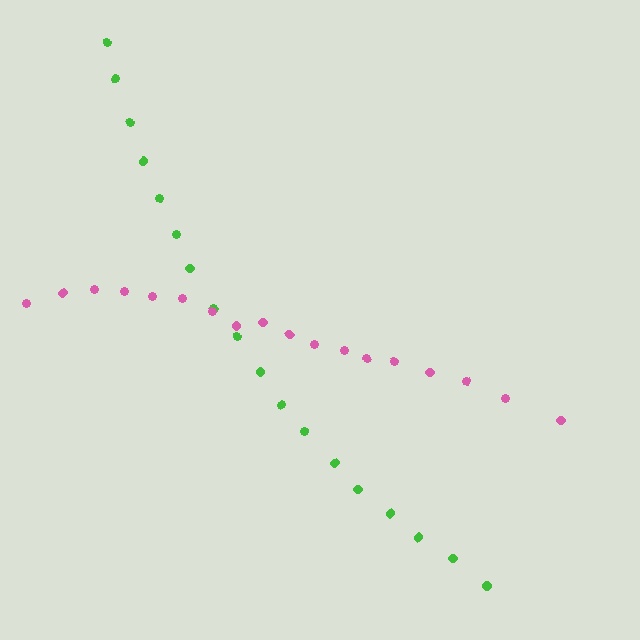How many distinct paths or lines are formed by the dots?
There are 2 distinct paths.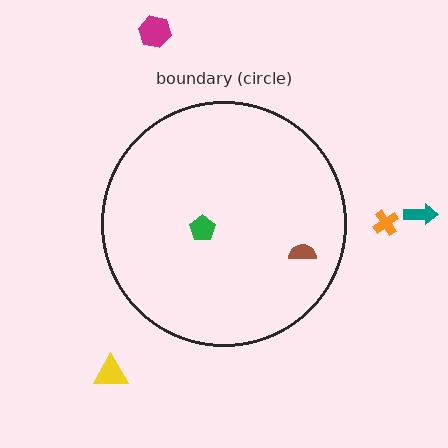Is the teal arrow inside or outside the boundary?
Outside.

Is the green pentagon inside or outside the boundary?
Inside.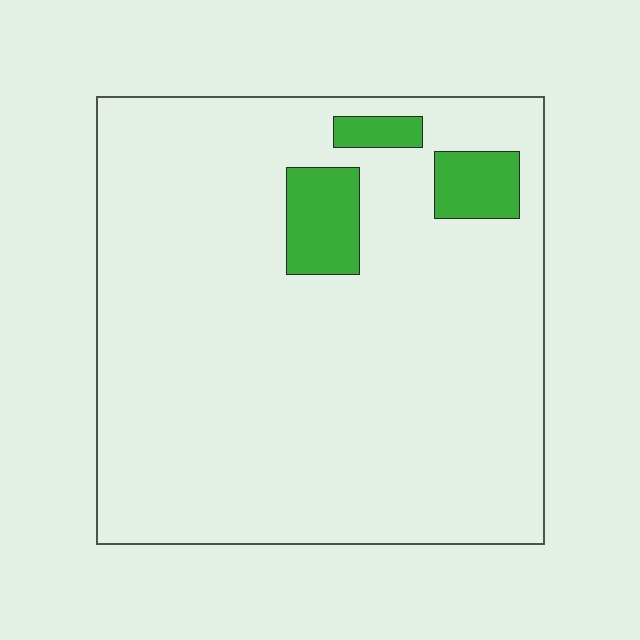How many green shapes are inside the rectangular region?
3.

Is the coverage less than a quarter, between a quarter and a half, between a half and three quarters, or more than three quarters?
Less than a quarter.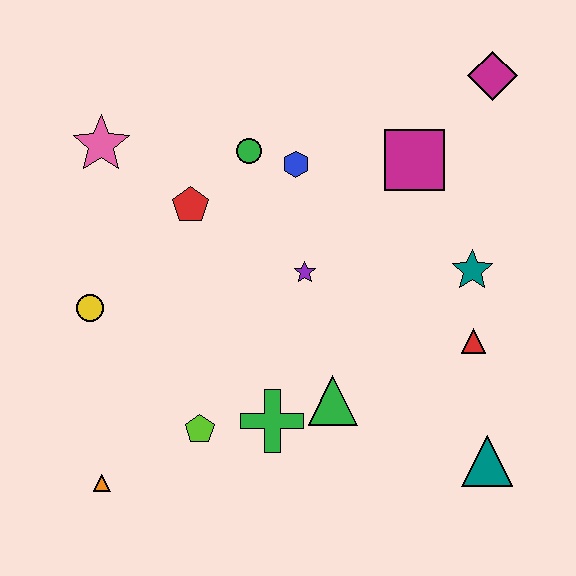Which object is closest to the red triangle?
The teal star is closest to the red triangle.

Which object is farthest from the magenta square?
The orange triangle is farthest from the magenta square.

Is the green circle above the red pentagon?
Yes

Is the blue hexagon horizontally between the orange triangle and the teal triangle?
Yes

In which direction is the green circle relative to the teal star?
The green circle is to the left of the teal star.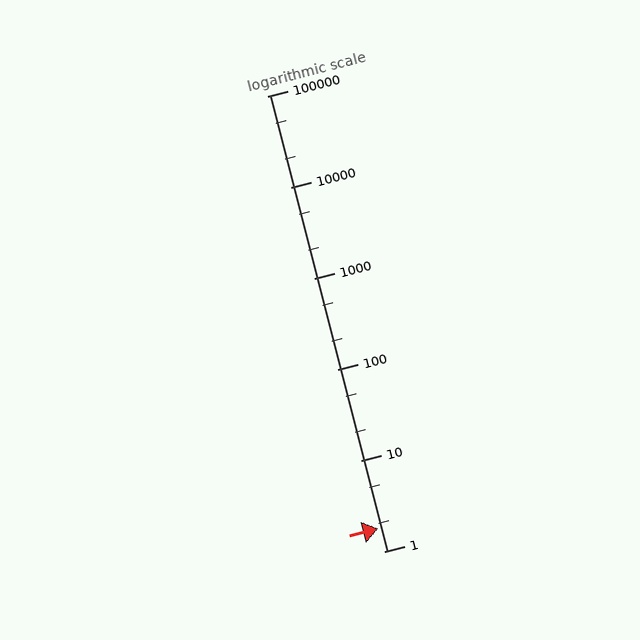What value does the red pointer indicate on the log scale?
The pointer indicates approximately 1.8.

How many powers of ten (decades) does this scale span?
The scale spans 5 decades, from 1 to 100000.